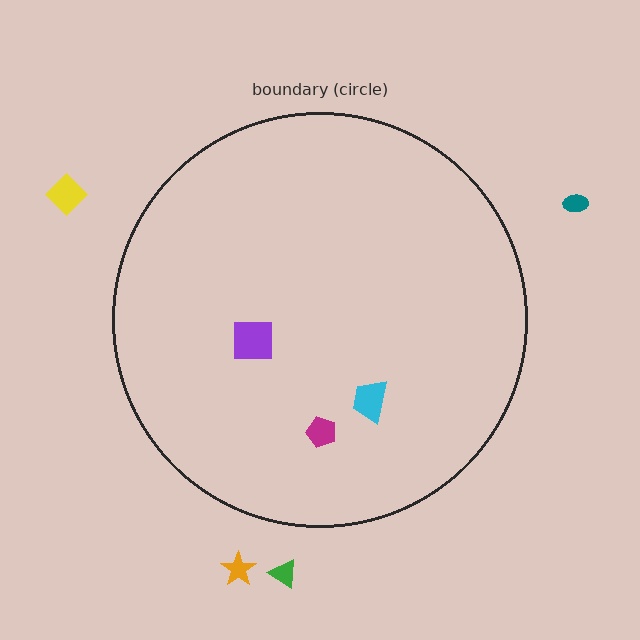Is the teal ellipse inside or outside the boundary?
Outside.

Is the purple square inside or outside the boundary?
Inside.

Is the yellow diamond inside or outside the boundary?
Outside.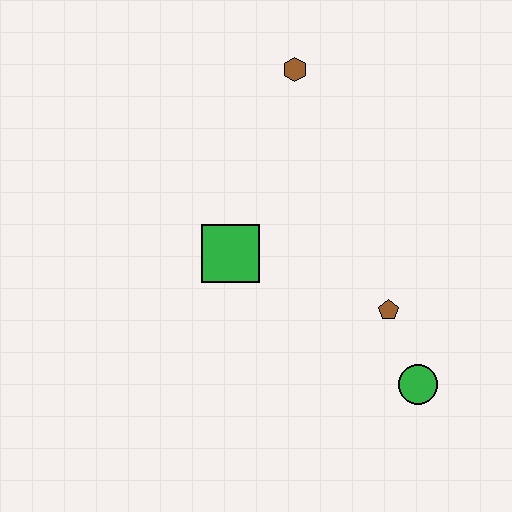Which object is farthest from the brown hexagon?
The green circle is farthest from the brown hexagon.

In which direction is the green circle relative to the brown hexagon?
The green circle is below the brown hexagon.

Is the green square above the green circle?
Yes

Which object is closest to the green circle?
The brown pentagon is closest to the green circle.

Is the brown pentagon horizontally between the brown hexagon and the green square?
No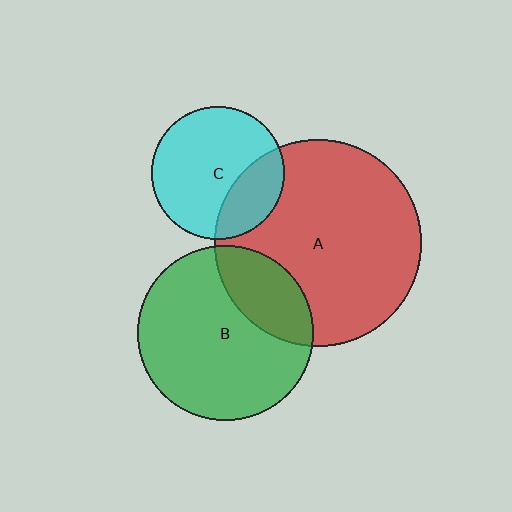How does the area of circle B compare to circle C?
Approximately 1.8 times.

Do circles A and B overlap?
Yes.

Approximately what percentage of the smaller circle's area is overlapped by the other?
Approximately 25%.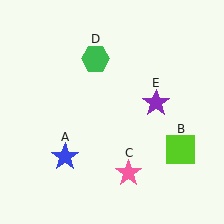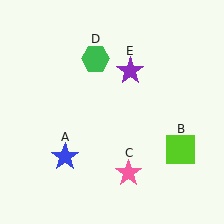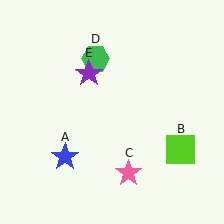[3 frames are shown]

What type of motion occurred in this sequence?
The purple star (object E) rotated counterclockwise around the center of the scene.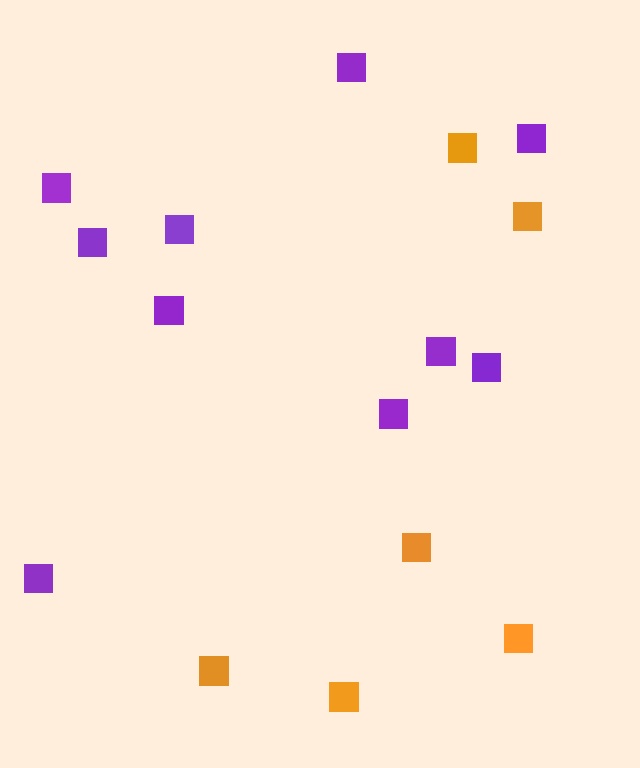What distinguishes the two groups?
There are 2 groups: one group of purple squares (10) and one group of orange squares (6).